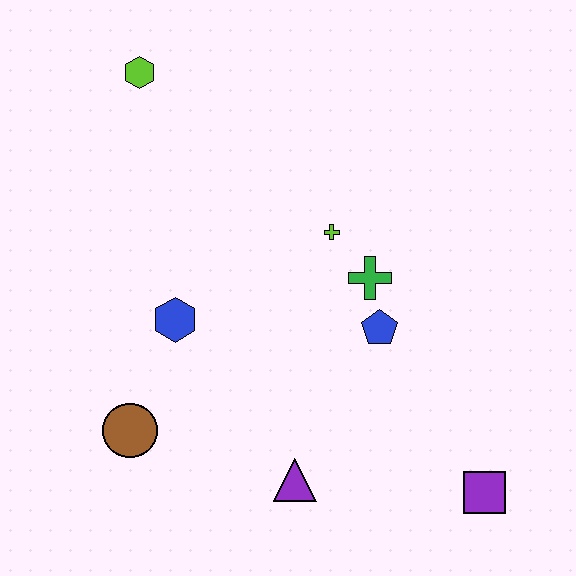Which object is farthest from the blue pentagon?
The lime hexagon is farthest from the blue pentagon.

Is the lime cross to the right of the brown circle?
Yes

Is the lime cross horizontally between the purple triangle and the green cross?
Yes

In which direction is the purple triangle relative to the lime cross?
The purple triangle is below the lime cross.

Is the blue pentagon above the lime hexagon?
No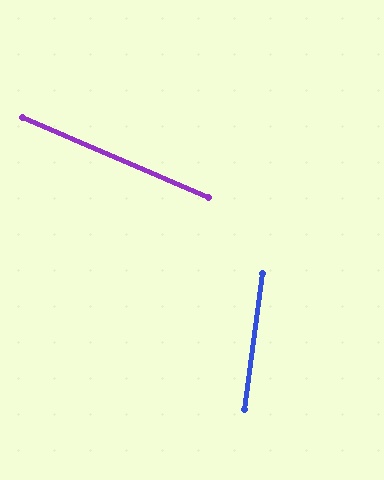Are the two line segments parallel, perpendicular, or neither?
Neither parallel nor perpendicular — they differ by about 74°.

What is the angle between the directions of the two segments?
Approximately 74 degrees.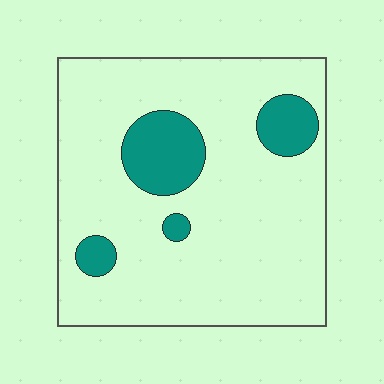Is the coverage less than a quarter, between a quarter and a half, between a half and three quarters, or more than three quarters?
Less than a quarter.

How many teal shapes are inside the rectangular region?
4.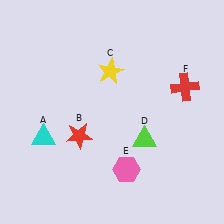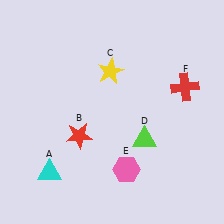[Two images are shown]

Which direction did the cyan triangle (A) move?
The cyan triangle (A) moved down.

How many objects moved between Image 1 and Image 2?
1 object moved between the two images.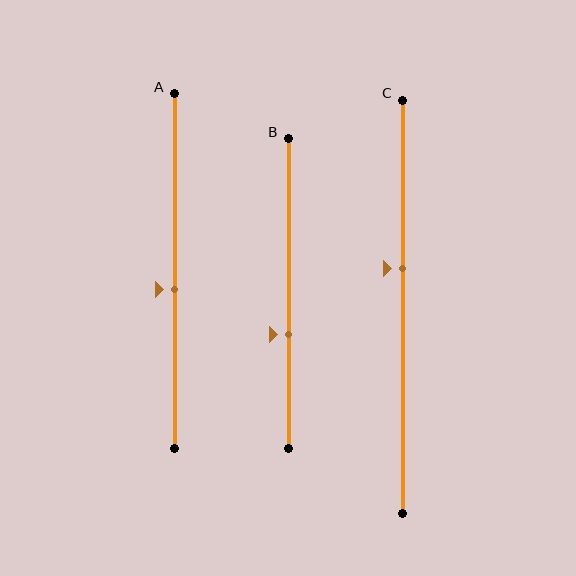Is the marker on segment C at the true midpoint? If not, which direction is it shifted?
No, the marker on segment C is shifted upward by about 9% of the segment length.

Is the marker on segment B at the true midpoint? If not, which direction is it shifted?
No, the marker on segment B is shifted downward by about 13% of the segment length.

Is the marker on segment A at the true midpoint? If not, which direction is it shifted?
No, the marker on segment A is shifted downward by about 5% of the segment length.